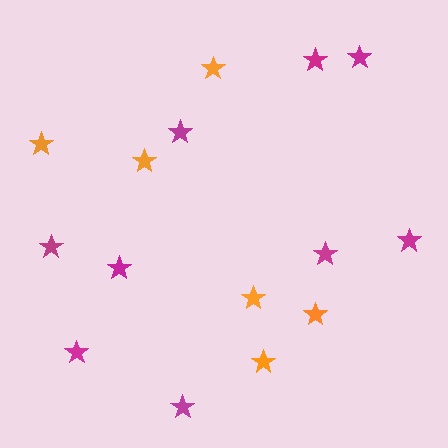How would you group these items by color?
There are 2 groups: one group of orange stars (6) and one group of magenta stars (9).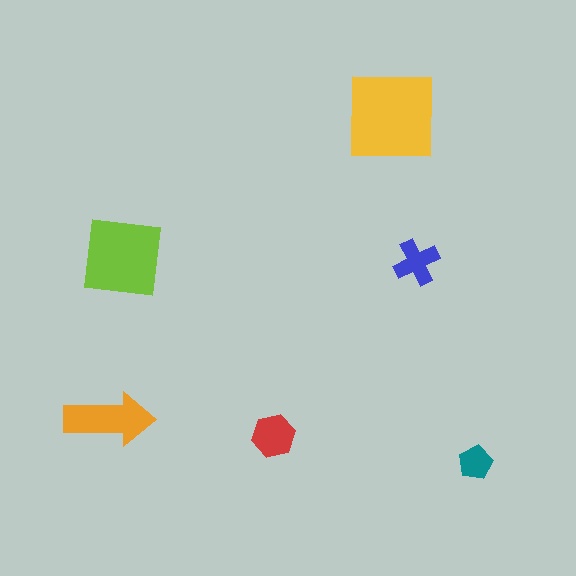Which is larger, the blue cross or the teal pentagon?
The blue cross.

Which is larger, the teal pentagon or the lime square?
The lime square.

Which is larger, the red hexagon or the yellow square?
The yellow square.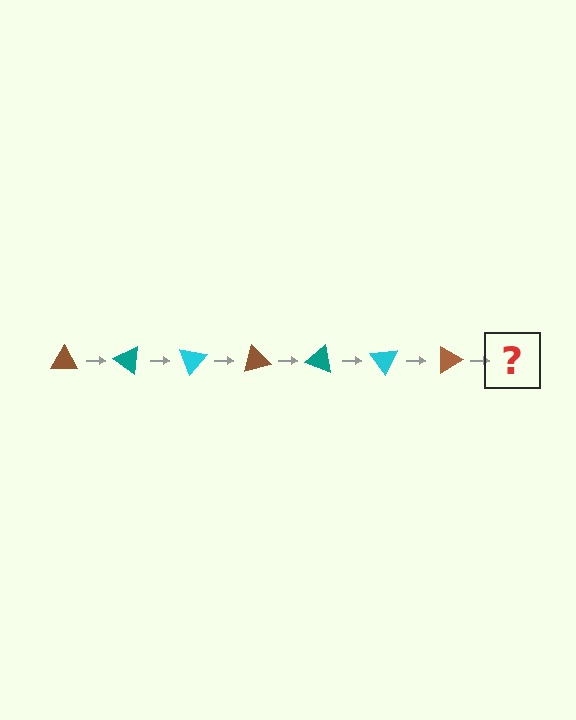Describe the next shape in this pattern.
It should be a teal triangle, rotated 245 degrees from the start.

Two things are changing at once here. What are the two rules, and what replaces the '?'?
The two rules are that it rotates 35 degrees each step and the color cycles through brown, teal, and cyan. The '?' should be a teal triangle, rotated 245 degrees from the start.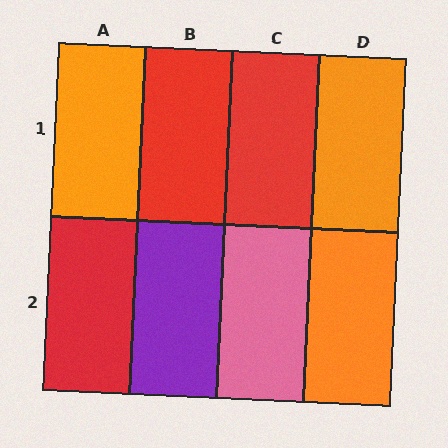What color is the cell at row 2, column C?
Pink.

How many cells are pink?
1 cell is pink.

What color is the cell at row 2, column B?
Purple.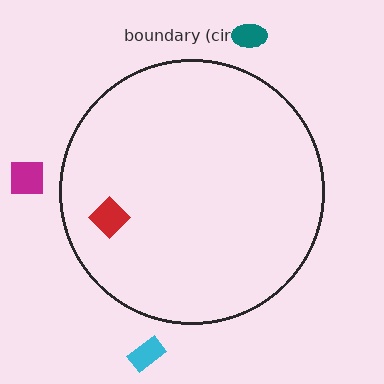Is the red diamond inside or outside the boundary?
Inside.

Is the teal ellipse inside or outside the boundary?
Outside.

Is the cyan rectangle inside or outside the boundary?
Outside.